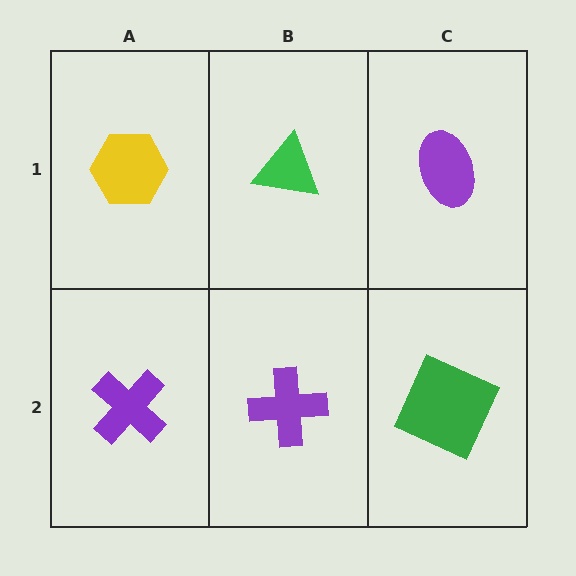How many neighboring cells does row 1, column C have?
2.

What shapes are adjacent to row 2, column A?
A yellow hexagon (row 1, column A), a purple cross (row 2, column B).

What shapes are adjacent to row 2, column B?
A green triangle (row 1, column B), a purple cross (row 2, column A), a green square (row 2, column C).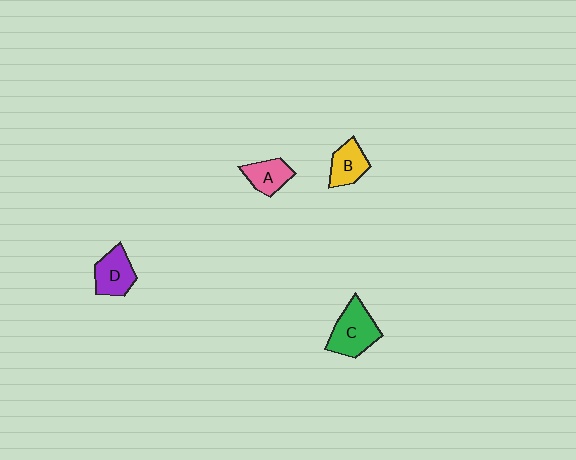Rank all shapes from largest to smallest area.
From largest to smallest: C (green), D (purple), B (yellow), A (pink).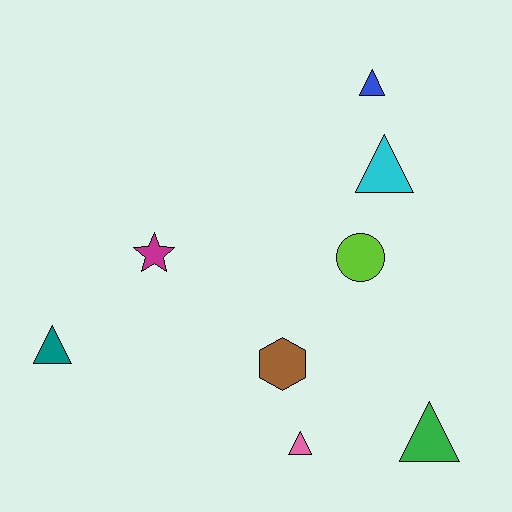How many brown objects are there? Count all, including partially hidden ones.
There is 1 brown object.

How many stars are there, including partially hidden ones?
There is 1 star.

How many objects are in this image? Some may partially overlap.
There are 8 objects.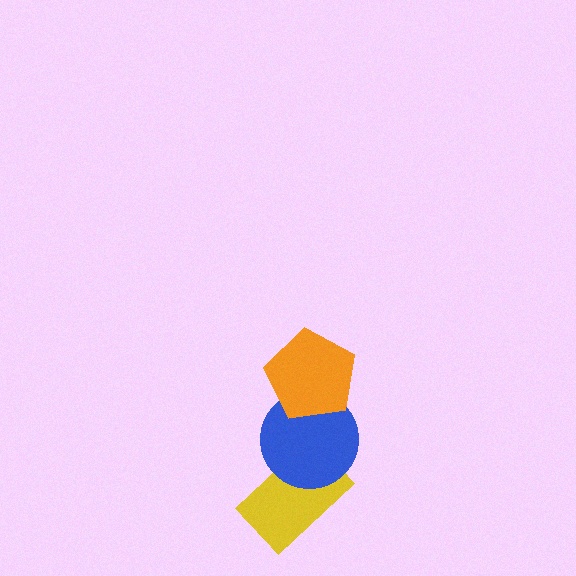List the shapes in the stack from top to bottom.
From top to bottom: the orange pentagon, the blue circle, the yellow rectangle.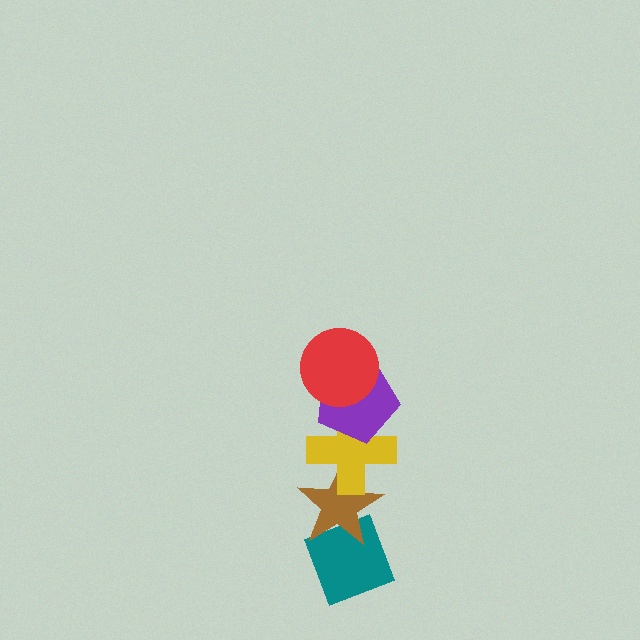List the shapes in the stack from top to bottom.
From top to bottom: the red circle, the purple pentagon, the yellow cross, the brown star, the teal diamond.